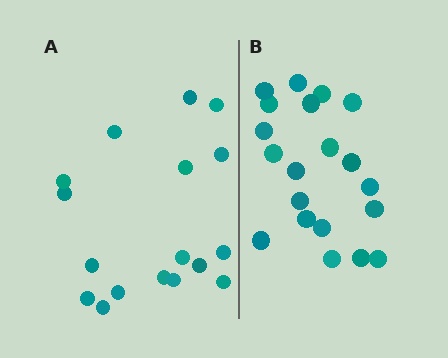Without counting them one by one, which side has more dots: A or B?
Region B (the right region) has more dots.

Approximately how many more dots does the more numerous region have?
Region B has just a few more — roughly 2 or 3 more dots than region A.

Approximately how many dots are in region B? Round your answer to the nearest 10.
About 20 dots.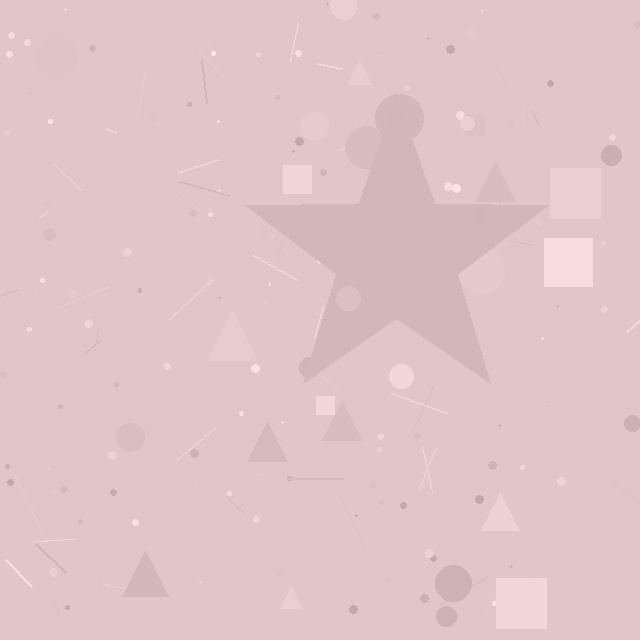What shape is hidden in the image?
A star is hidden in the image.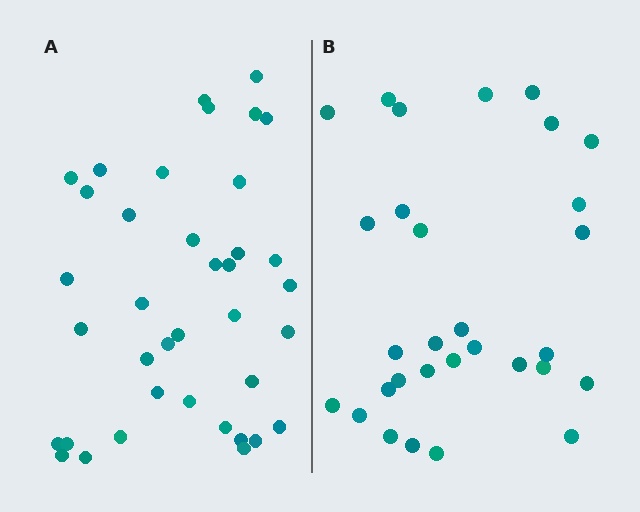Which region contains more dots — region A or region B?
Region A (the left region) has more dots.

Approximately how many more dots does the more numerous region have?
Region A has roughly 8 or so more dots than region B.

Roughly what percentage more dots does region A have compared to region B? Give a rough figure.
About 25% more.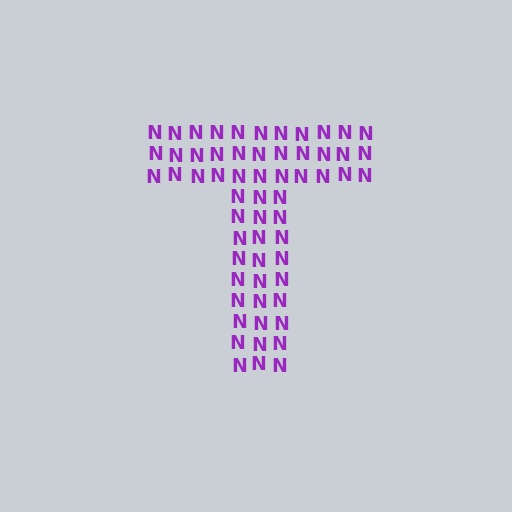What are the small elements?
The small elements are letter N's.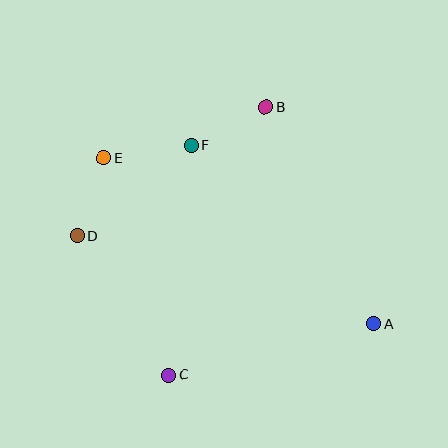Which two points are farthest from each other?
Points A and E are farthest from each other.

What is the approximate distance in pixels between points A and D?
The distance between A and D is approximately 309 pixels.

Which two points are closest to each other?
Points D and E are closest to each other.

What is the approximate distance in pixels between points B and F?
The distance between B and F is approximately 83 pixels.